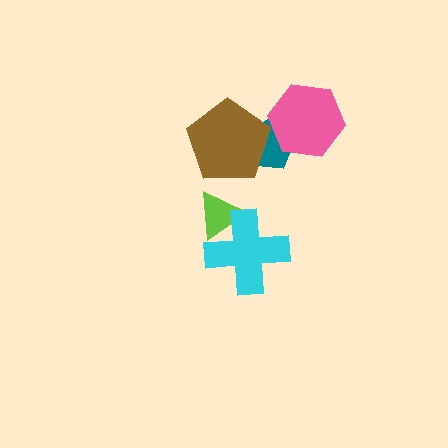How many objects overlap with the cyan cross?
1 object overlaps with the cyan cross.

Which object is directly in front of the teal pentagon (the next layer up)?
The pink hexagon is directly in front of the teal pentagon.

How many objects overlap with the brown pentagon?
1 object overlaps with the brown pentagon.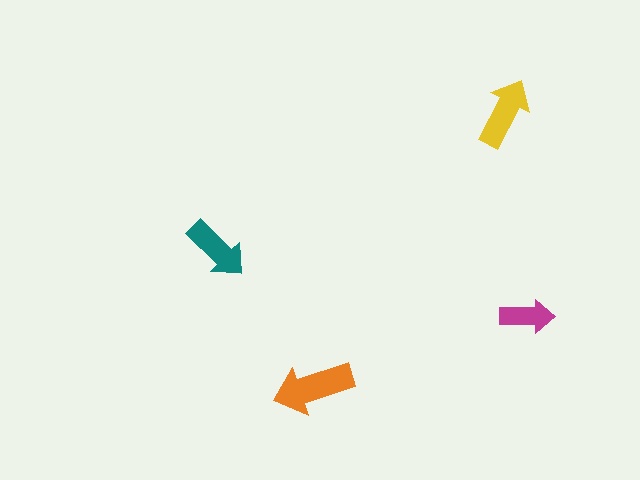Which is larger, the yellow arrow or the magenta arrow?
The yellow one.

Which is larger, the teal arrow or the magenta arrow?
The teal one.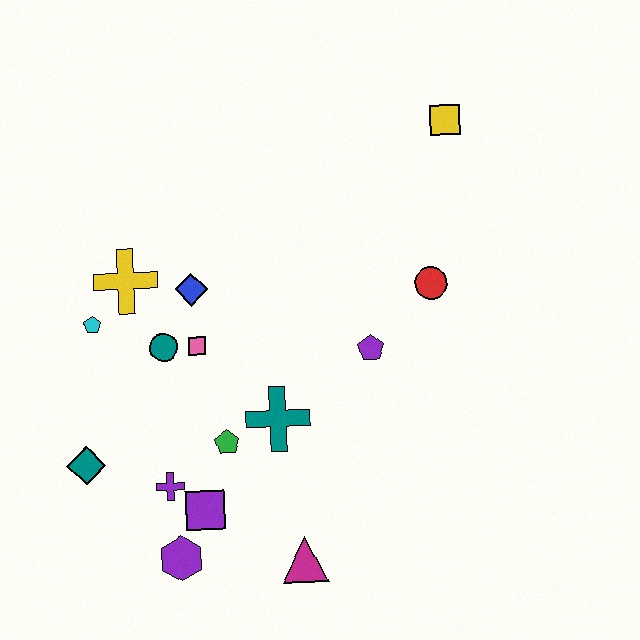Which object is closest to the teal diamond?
The purple cross is closest to the teal diamond.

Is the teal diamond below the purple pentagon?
Yes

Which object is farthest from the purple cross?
The yellow square is farthest from the purple cross.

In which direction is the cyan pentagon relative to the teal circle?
The cyan pentagon is to the left of the teal circle.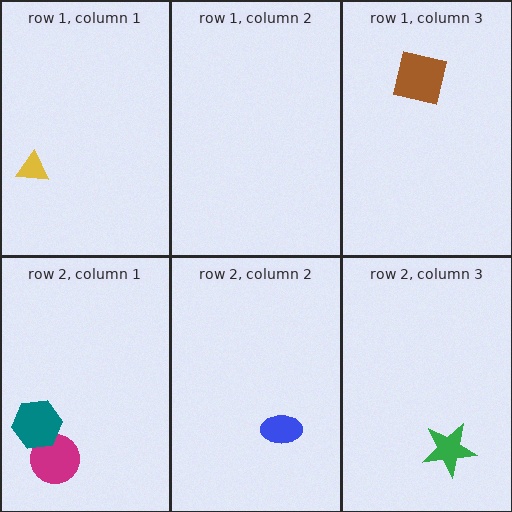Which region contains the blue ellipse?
The row 2, column 2 region.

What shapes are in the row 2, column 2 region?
The blue ellipse.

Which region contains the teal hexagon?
The row 2, column 1 region.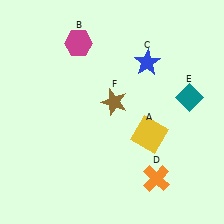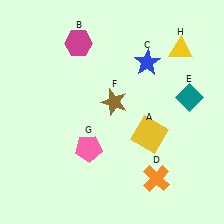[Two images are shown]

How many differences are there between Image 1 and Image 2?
There are 2 differences between the two images.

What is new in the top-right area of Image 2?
A yellow triangle (H) was added in the top-right area of Image 2.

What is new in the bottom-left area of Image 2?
A pink pentagon (G) was added in the bottom-left area of Image 2.